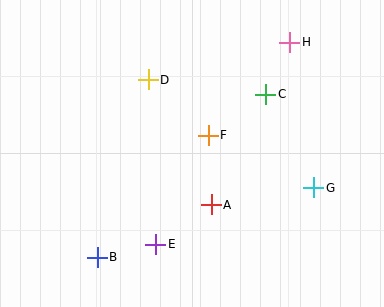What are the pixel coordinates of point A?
Point A is at (211, 205).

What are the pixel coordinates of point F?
Point F is at (208, 135).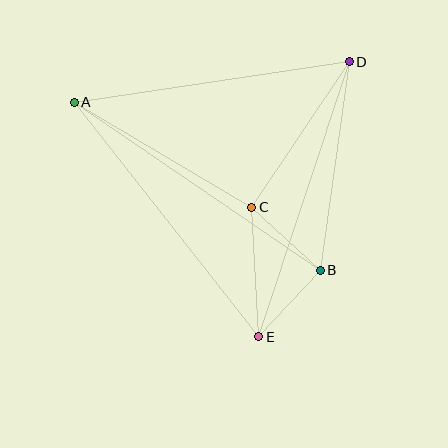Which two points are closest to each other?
Points B and E are closest to each other.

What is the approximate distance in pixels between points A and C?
The distance between A and C is approximately 206 pixels.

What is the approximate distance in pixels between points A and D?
The distance between A and D is approximately 278 pixels.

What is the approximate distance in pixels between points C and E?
The distance between C and E is approximately 130 pixels.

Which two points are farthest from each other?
Points A and E are farthest from each other.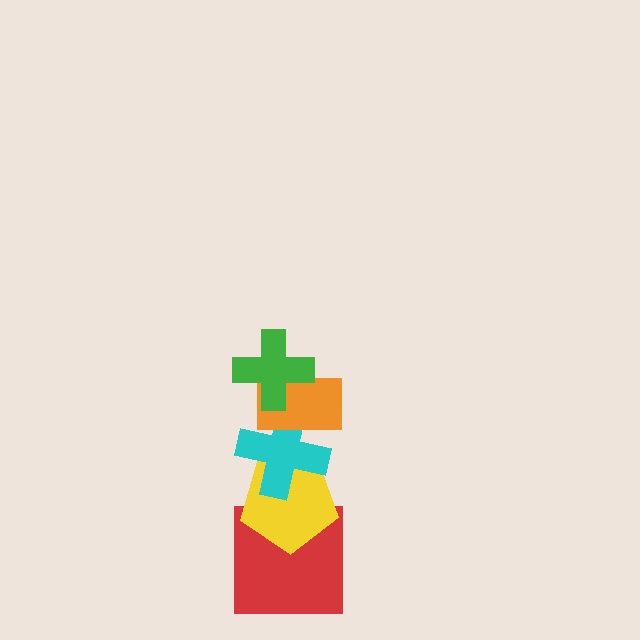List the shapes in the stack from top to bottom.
From top to bottom: the green cross, the orange rectangle, the cyan cross, the yellow pentagon, the red square.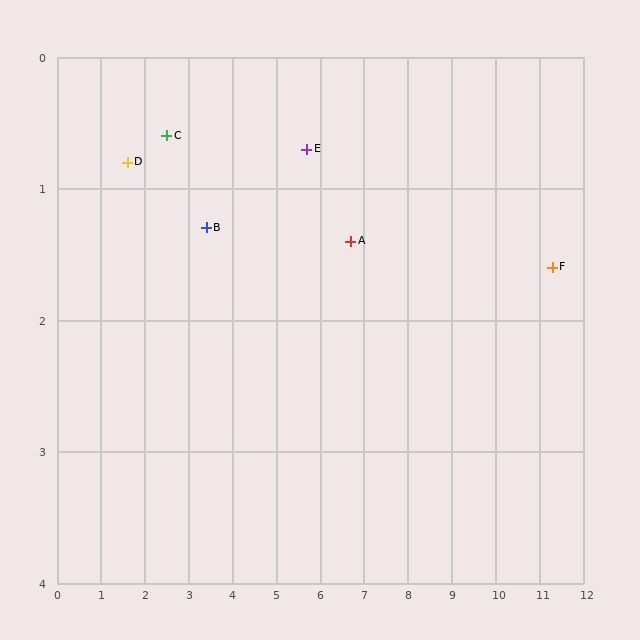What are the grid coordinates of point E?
Point E is at approximately (5.7, 0.7).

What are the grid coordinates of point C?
Point C is at approximately (2.5, 0.6).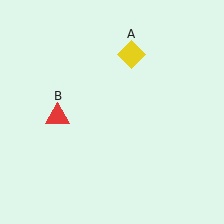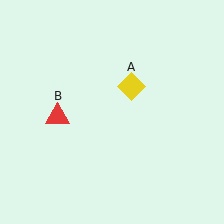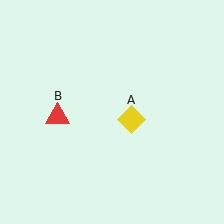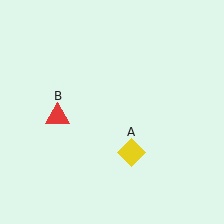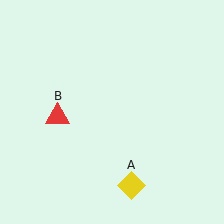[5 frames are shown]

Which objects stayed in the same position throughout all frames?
Red triangle (object B) remained stationary.